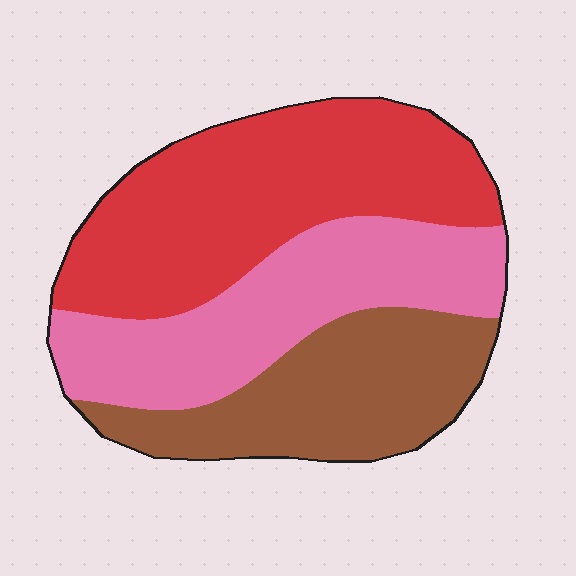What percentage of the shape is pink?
Pink takes up about one third (1/3) of the shape.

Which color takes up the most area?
Red, at roughly 40%.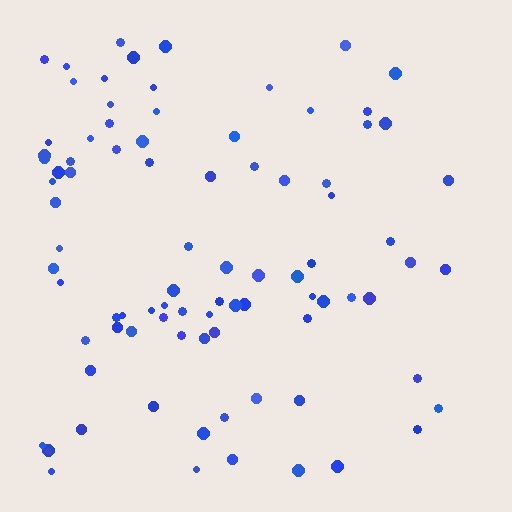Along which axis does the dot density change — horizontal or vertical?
Horizontal.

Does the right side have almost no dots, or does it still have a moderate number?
Still a moderate number, just noticeably fewer than the left.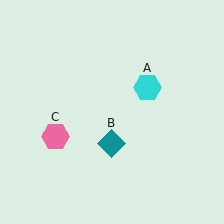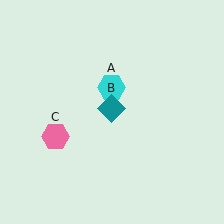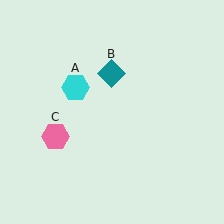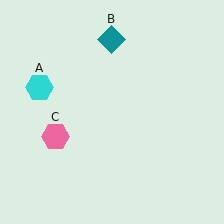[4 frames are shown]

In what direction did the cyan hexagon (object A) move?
The cyan hexagon (object A) moved left.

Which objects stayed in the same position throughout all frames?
Pink hexagon (object C) remained stationary.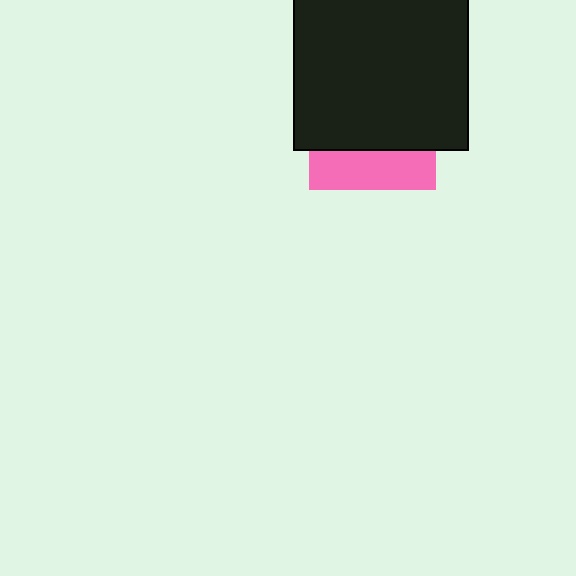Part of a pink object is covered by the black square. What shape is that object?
It is a square.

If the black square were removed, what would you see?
You would see the complete pink square.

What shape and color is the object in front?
The object in front is a black square.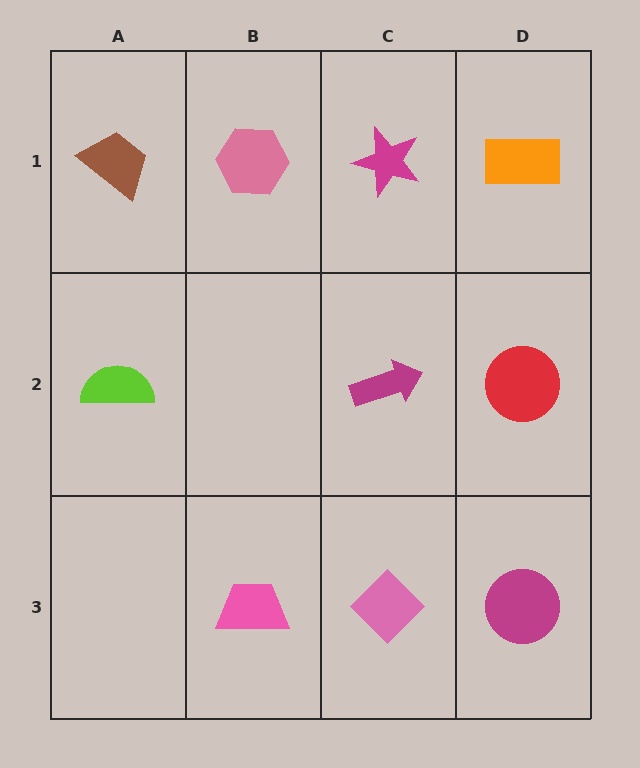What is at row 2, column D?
A red circle.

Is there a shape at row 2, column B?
No, that cell is empty.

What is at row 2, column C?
A magenta arrow.